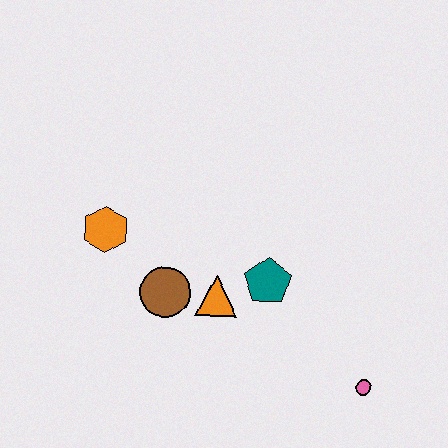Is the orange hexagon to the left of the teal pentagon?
Yes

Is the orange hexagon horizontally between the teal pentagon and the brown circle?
No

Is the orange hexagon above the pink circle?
Yes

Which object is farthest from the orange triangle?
The pink circle is farthest from the orange triangle.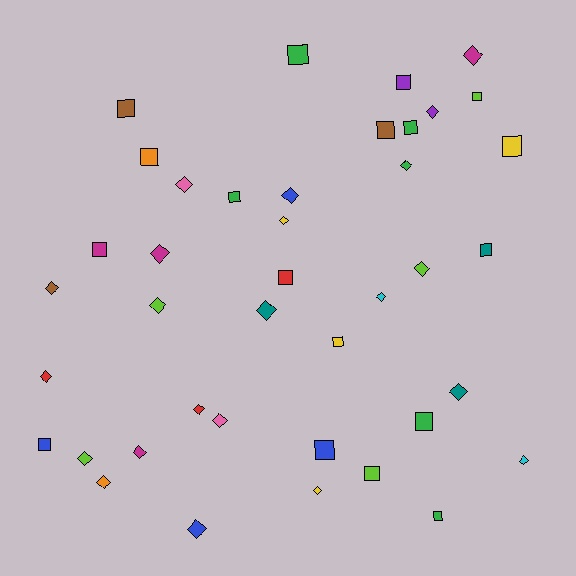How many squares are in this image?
There are 18 squares.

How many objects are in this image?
There are 40 objects.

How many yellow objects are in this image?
There are 4 yellow objects.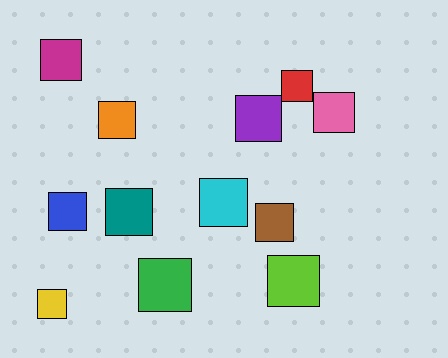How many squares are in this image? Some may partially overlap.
There are 12 squares.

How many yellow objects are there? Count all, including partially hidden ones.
There is 1 yellow object.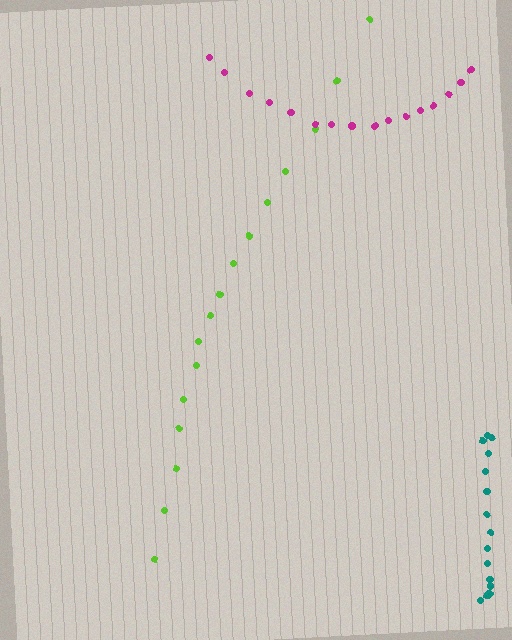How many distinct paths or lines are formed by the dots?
There are 3 distinct paths.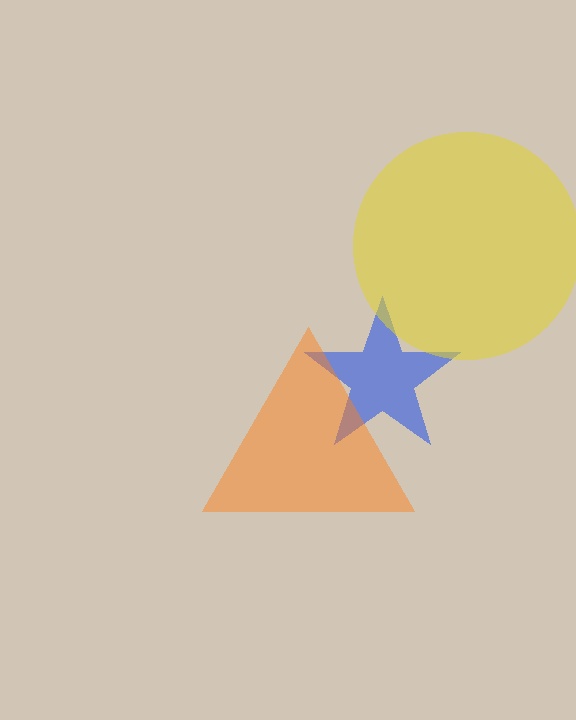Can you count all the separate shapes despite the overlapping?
Yes, there are 3 separate shapes.